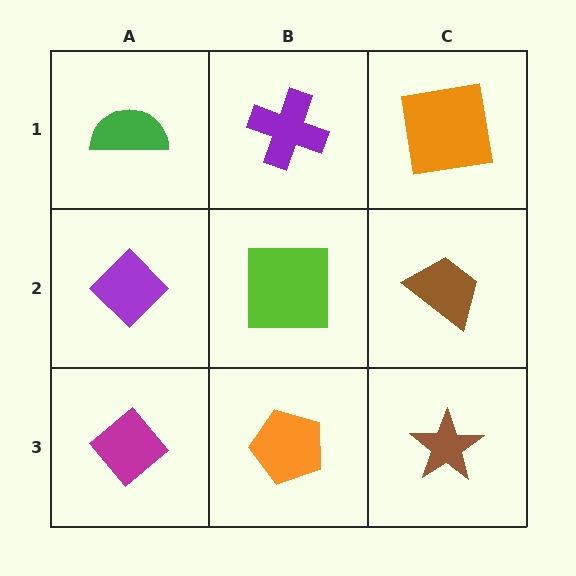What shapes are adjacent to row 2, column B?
A purple cross (row 1, column B), an orange pentagon (row 3, column B), a purple diamond (row 2, column A), a brown trapezoid (row 2, column C).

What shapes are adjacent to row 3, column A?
A purple diamond (row 2, column A), an orange pentagon (row 3, column B).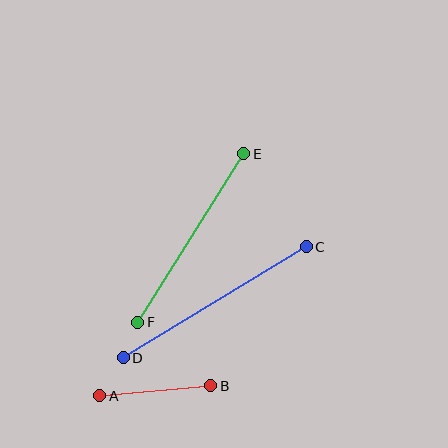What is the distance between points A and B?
The distance is approximately 111 pixels.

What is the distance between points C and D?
The distance is approximately 214 pixels.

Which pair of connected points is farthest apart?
Points C and D are farthest apart.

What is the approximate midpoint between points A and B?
The midpoint is at approximately (155, 391) pixels.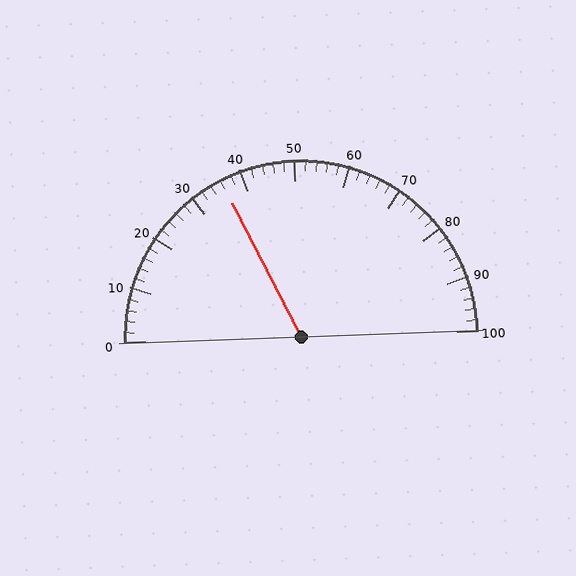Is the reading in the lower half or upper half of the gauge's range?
The reading is in the lower half of the range (0 to 100).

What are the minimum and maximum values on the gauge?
The gauge ranges from 0 to 100.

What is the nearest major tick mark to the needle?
The nearest major tick mark is 40.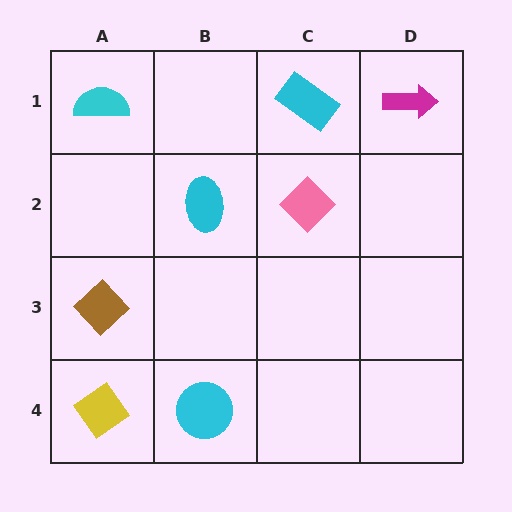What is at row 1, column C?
A cyan rectangle.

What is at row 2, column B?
A cyan ellipse.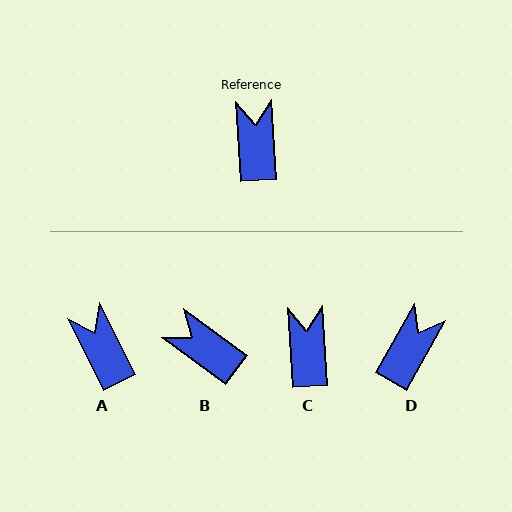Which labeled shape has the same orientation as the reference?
C.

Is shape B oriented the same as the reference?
No, it is off by about 50 degrees.